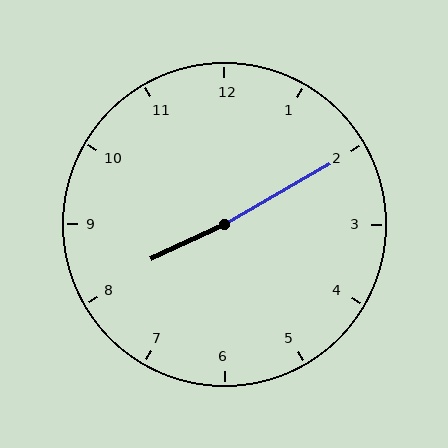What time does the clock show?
8:10.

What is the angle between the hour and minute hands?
Approximately 175 degrees.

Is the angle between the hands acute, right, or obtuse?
It is obtuse.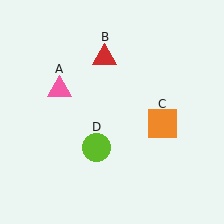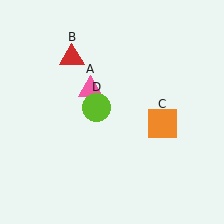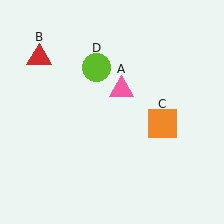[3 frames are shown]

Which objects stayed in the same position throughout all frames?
Orange square (object C) remained stationary.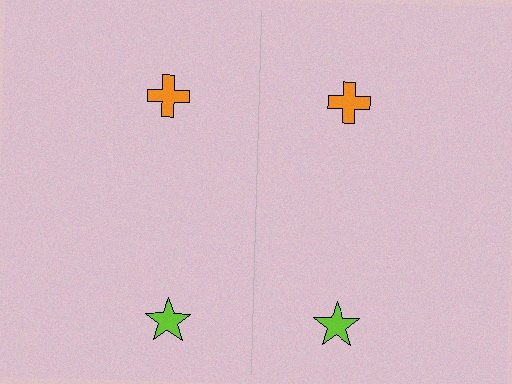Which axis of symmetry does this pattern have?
The pattern has a vertical axis of symmetry running through the center of the image.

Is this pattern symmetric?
Yes, this pattern has bilateral (reflection) symmetry.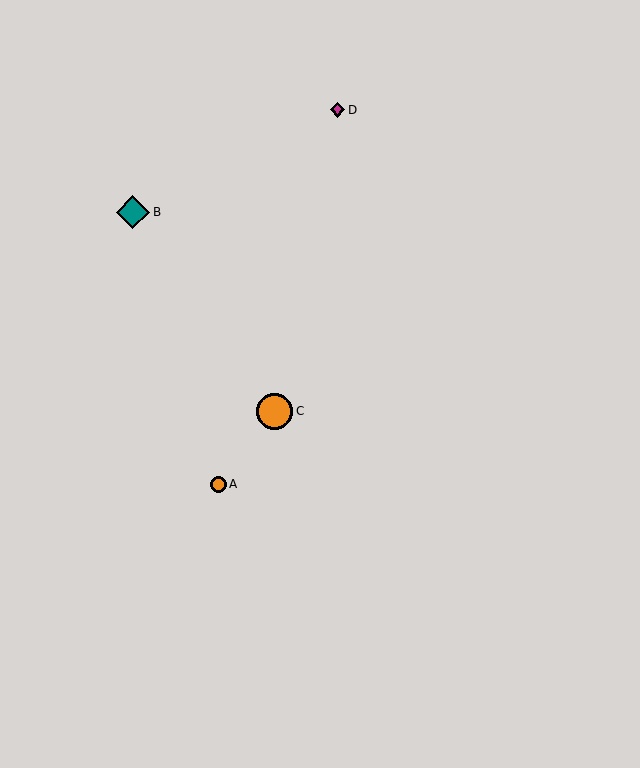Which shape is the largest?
The orange circle (labeled C) is the largest.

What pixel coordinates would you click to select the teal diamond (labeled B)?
Click at (133, 212) to select the teal diamond B.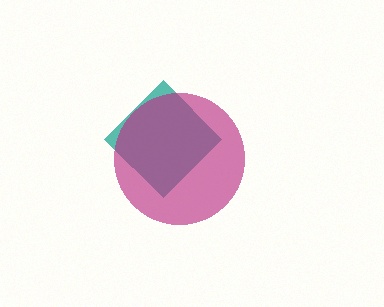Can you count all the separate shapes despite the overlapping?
Yes, there are 2 separate shapes.